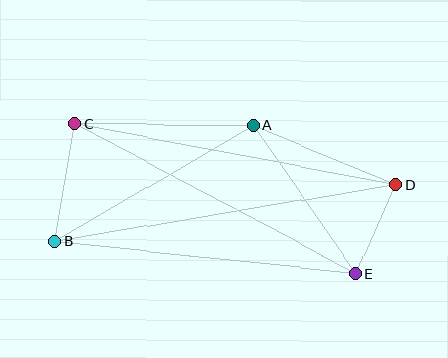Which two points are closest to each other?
Points D and E are closest to each other.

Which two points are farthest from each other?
Points B and D are farthest from each other.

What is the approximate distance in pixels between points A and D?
The distance between A and D is approximately 154 pixels.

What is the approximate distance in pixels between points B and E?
The distance between B and E is approximately 303 pixels.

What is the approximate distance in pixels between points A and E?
The distance between A and E is approximately 180 pixels.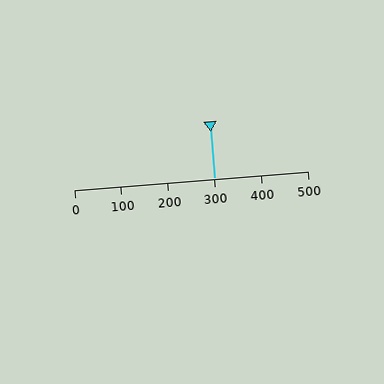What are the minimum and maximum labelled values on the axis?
The axis runs from 0 to 500.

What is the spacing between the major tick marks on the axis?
The major ticks are spaced 100 apart.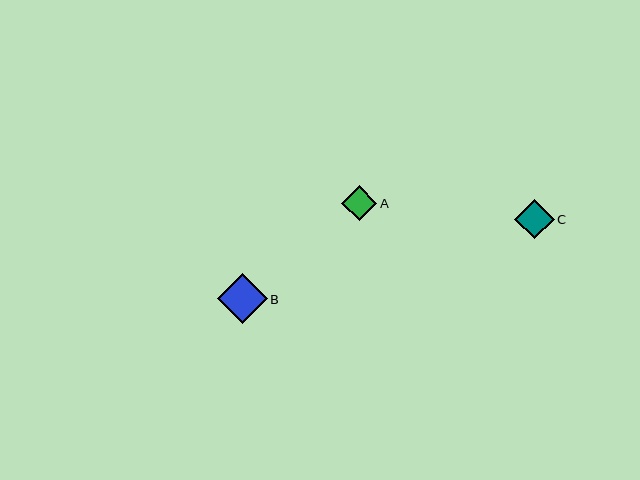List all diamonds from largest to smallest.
From largest to smallest: B, C, A.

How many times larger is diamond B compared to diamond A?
Diamond B is approximately 1.4 times the size of diamond A.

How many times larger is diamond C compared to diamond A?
Diamond C is approximately 1.1 times the size of diamond A.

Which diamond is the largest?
Diamond B is the largest with a size of approximately 50 pixels.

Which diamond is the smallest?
Diamond A is the smallest with a size of approximately 35 pixels.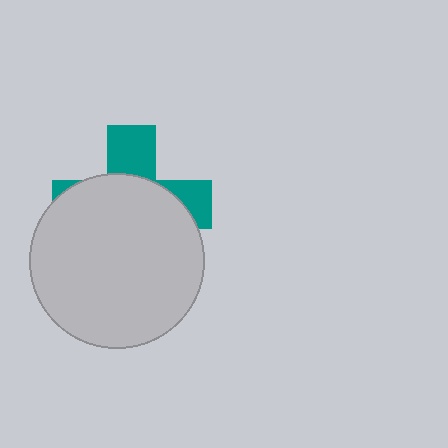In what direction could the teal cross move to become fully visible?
The teal cross could move up. That would shift it out from behind the light gray circle entirely.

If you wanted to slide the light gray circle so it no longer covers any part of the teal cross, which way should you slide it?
Slide it down — that is the most direct way to separate the two shapes.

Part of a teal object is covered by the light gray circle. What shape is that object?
It is a cross.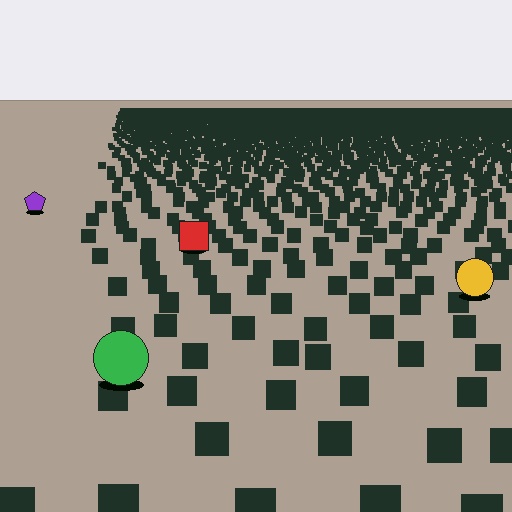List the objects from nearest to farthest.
From nearest to farthest: the green circle, the yellow circle, the red square, the purple pentagon.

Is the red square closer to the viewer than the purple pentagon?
Yes. The red square is closer — you can tell from the texture gradient: the ground texture is coarser near it.